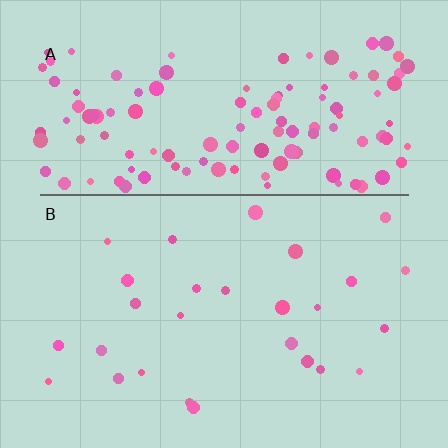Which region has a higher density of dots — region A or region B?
A (the top).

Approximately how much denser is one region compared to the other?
Approximately 4.6× — region A over region B.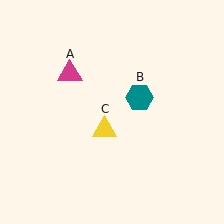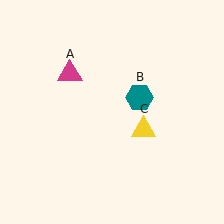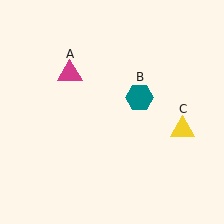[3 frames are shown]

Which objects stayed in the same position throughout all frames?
Magenta triangle (object A) and teal hexagon (object B) remained stationary.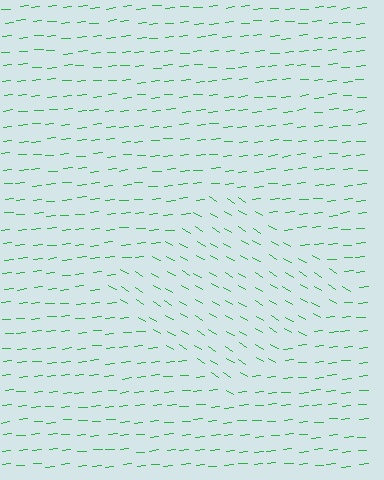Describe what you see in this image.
The image is filled with small green line segments. A diamond region in the image has lines oriented differently from the surrounding lines, creating a visible texture boundary.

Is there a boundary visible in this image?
Yes, there is a texture boundary formed by a change in line orientation.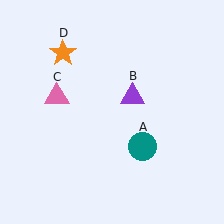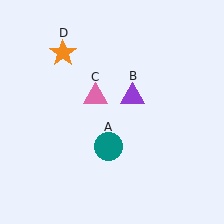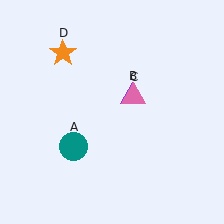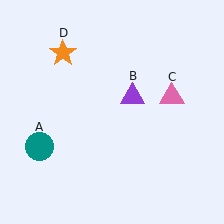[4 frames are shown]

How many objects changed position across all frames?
2 objects changed position: teal circle (object A), pink triangle (object C).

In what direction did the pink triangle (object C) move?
The pink triangle (object C) moved right.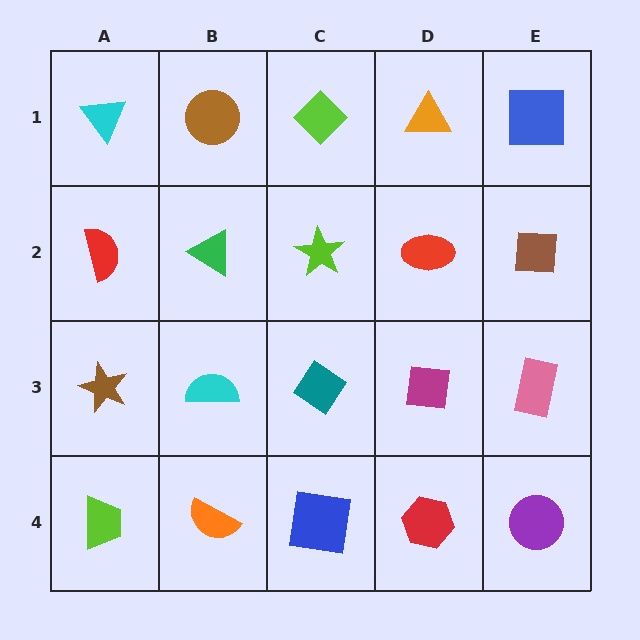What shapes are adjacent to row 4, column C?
A teal diamond (row 3, column C), an orange semicircle (row 4, column B), a red hexagon (row 4, column D).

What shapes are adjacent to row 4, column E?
A pink rectangle (row 3, column E), a red hexagon (row 4, column D).